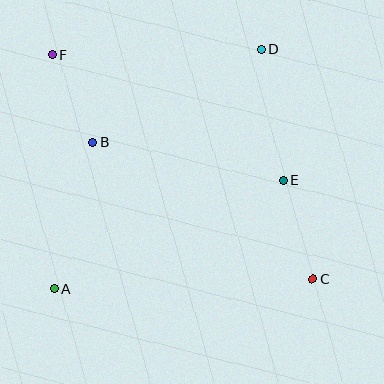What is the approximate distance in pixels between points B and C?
The distance between B and C is approximately 259 pixels.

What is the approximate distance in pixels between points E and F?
The distance between E and F is approximately 262 pixels.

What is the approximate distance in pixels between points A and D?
The distance between A and D is approximately 316 pixels.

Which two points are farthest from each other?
Points C and F are farthest from each other.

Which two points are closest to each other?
Points B and F are closest to each other.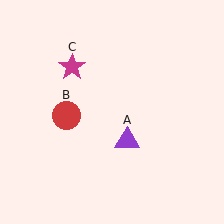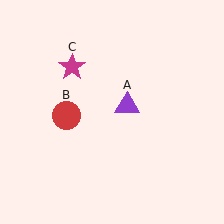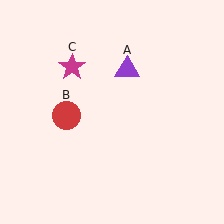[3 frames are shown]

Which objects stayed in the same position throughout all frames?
Red circle (object B) and magenta star (object C) remained stationary.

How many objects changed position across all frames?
1 object changed position: purple triangle (object A).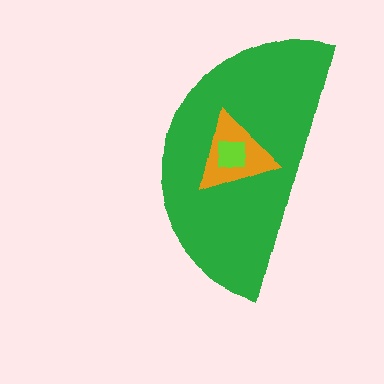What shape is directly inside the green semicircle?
The orange triangle.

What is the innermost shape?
The lime square.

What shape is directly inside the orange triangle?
The lime square.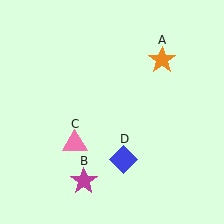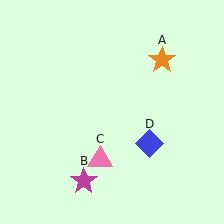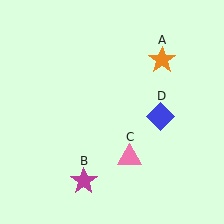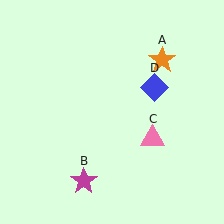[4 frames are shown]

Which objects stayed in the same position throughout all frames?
Orange star (object A) and magenta star (object B) remained stationary.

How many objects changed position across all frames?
2 objects changed position: pink triangle (object C), blue diamond (object D).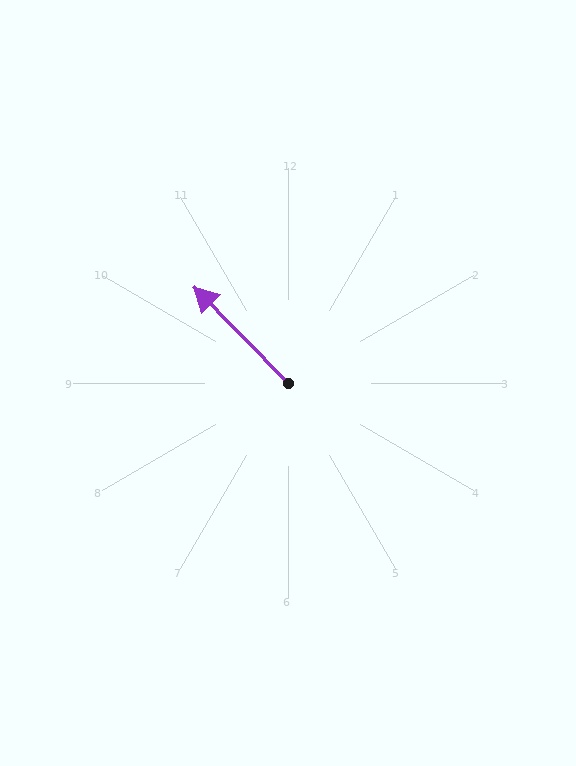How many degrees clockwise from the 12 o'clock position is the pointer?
Approximately 316 degrees.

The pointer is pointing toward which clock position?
Roughly 11 o'clock.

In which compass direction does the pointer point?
Northwest.